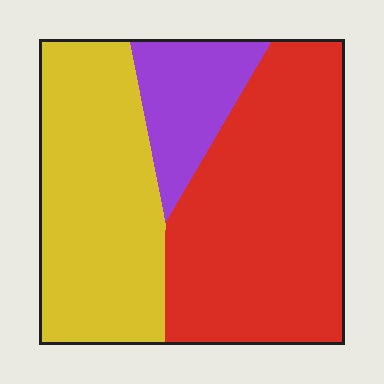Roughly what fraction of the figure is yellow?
Yellow takes up between a third and a half of the figure.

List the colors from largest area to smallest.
From largest to smallest: red, yellow, purple.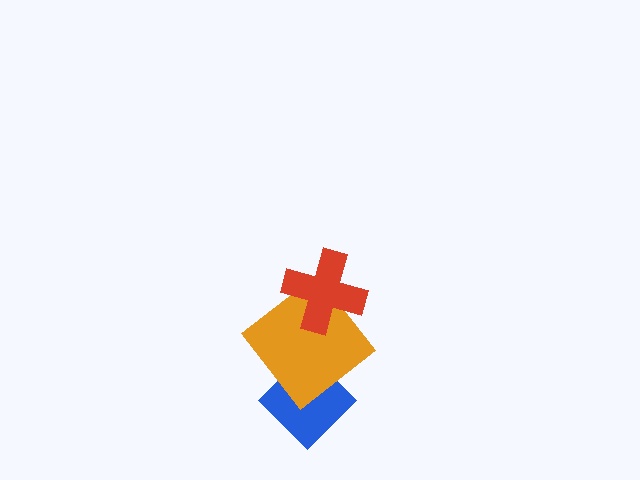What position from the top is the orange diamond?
The orange diamond is 2nd from the top.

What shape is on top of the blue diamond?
The orange diamond is on top of the blue diamond.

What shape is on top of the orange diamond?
The red cross is on top of the orange diamond.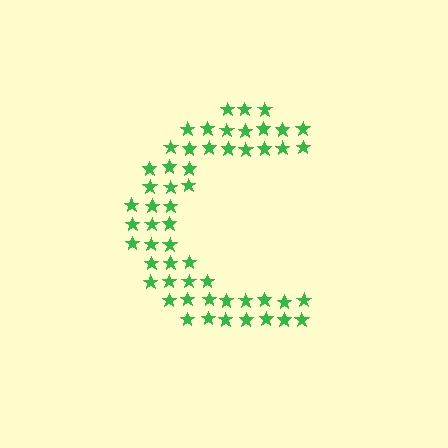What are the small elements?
The small elements are stars.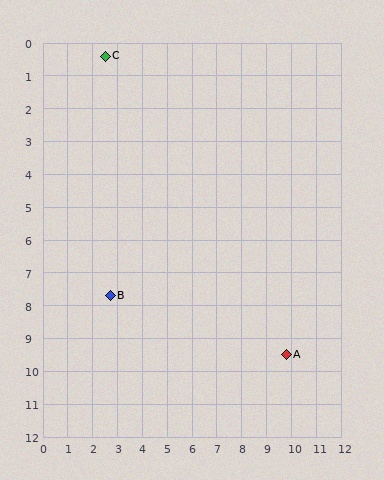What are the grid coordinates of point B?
Point B is at approximately (2.7, 7.7).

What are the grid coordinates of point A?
Point A is at approximately (9.8, 9.5).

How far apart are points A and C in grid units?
Points A and C are about 11.7 grid units apart.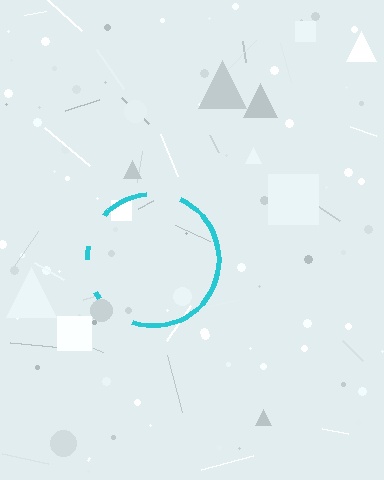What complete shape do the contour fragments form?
The contour fragments form a circle.